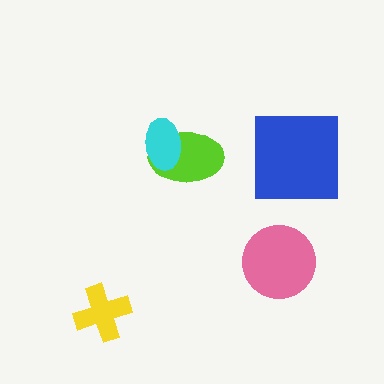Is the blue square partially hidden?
No, no other shape covers it.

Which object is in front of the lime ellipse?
The cyan ellipse is in front of the lime ellipse.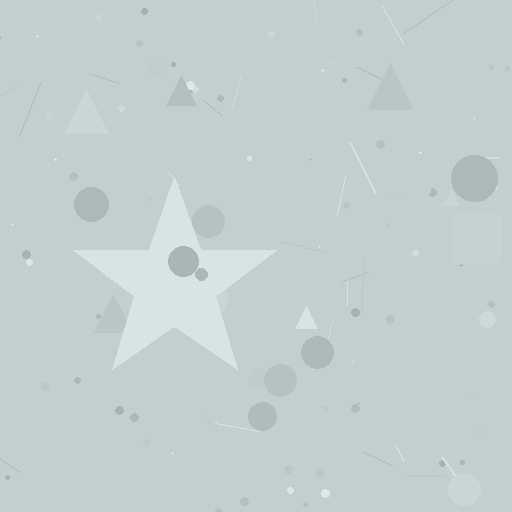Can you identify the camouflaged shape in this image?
The camouflaged shape is a star.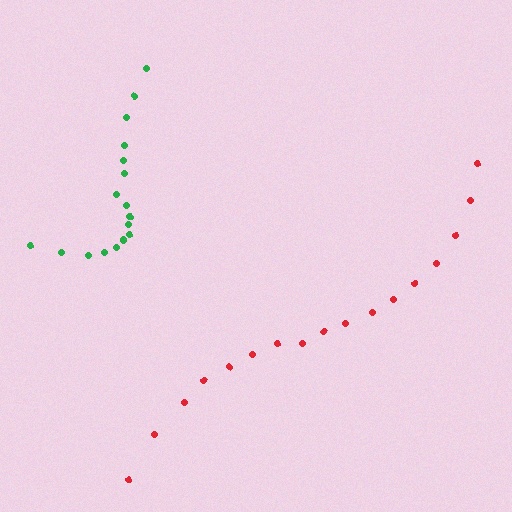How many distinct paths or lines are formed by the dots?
There are 2 distinct paths.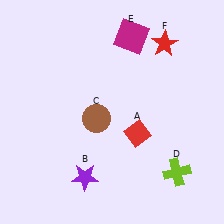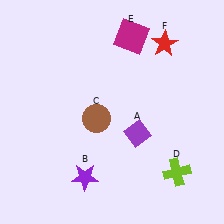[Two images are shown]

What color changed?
The diamond (A) changed from red in Image 1 to purple in Image 2.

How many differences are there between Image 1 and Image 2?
There is 1 difference between the two images.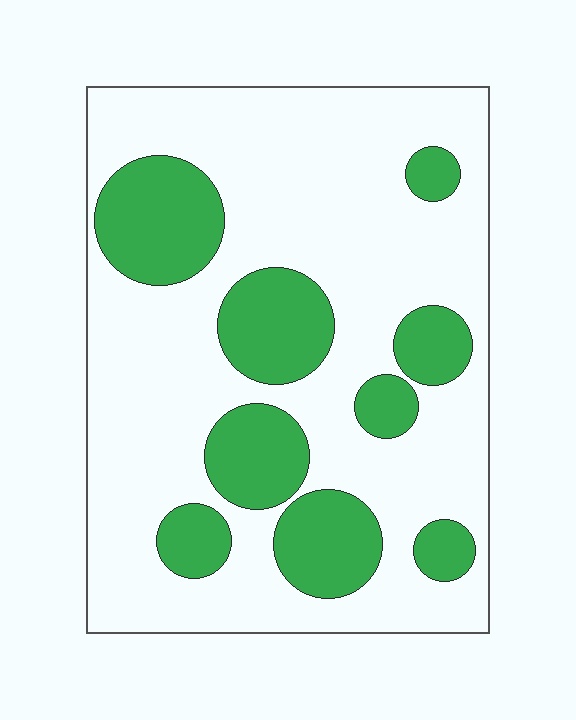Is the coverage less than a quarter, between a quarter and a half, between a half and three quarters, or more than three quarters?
Between a quarter and a half.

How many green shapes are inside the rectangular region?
9.